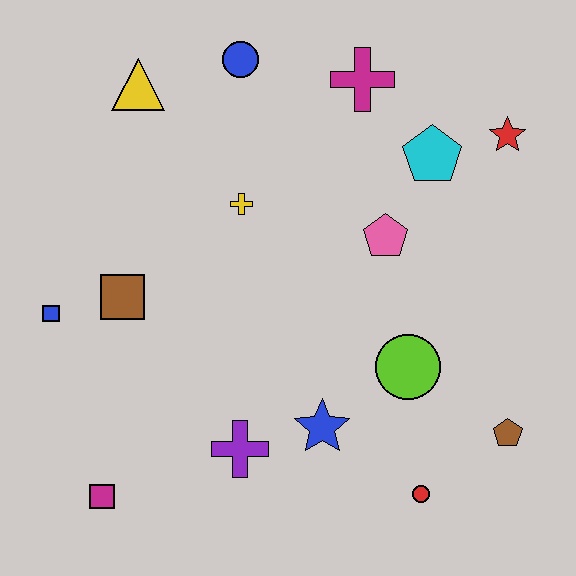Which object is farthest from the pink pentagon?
The magenta square is farthest from the pink pentagon.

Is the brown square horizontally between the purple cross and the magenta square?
Yes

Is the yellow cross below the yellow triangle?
Yes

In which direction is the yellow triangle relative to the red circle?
The yellow triangle is above the red circle.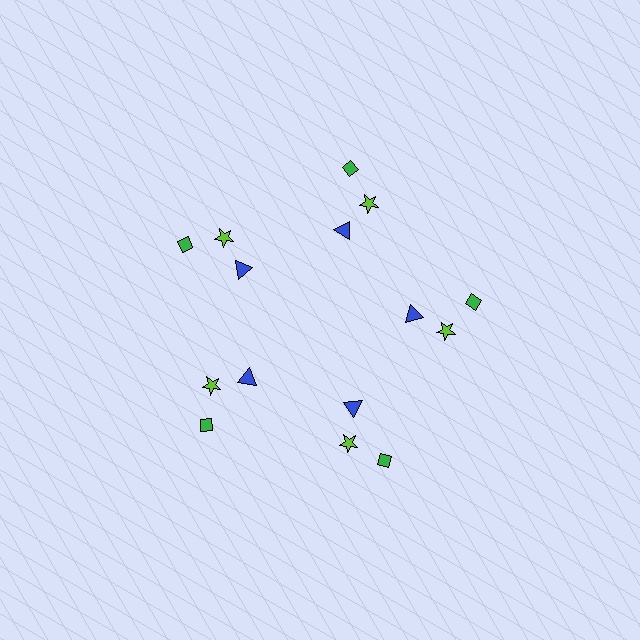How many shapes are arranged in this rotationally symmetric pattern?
There are 15 shapes, arranged in 5 groups of 3.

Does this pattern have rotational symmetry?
Yes, this pattern has 5-fold rotational symmetry. It looks the same after rotating 72 degrees around the center.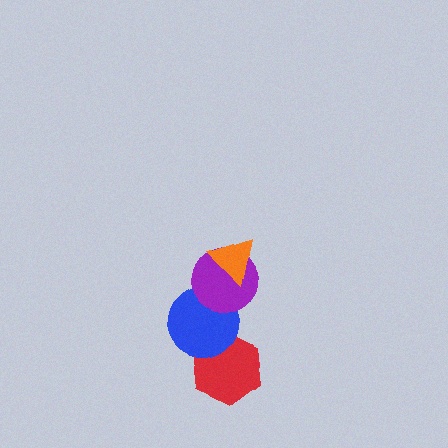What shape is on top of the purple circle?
The orange triangle is on top of the purple circle.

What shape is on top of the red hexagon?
The blue circle is on top of the red hexagon.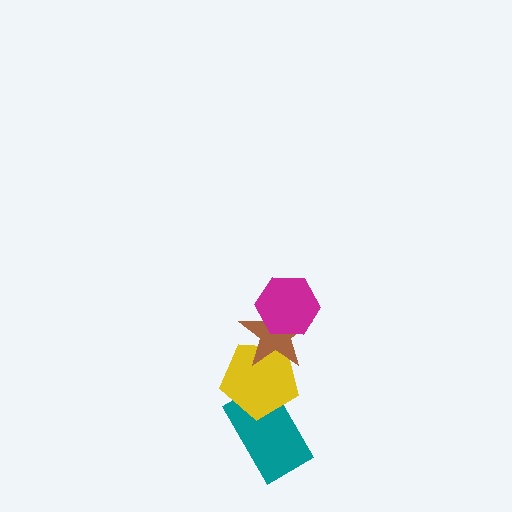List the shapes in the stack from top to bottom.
From top to bottom: the magenta hexagon, the brown star, the yellow pentagon, the teal rectangle.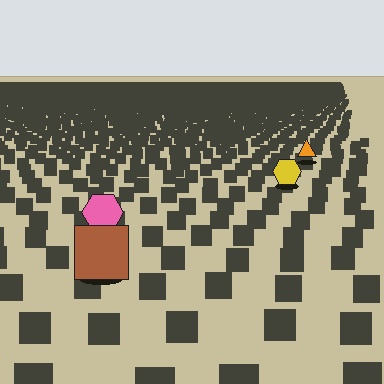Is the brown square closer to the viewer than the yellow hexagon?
Yes. The brown square is closer — you can tell from the texture gradient: the ground texture is coarser near it.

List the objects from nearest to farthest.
From nearest to farthest: the brown square, the pink hexagon, the yellow hexagon, the orange triangle.